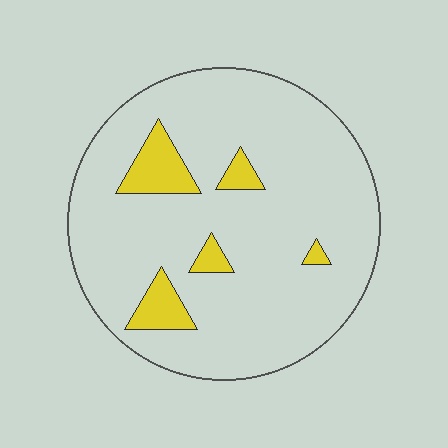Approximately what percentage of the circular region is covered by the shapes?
Approximately 10%.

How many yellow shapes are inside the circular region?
5.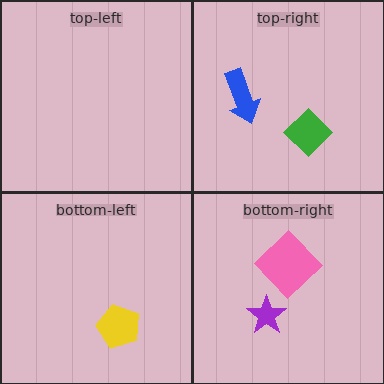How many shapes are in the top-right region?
2.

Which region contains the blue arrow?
The top-right region.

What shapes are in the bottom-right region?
The pink diamond, the purple star.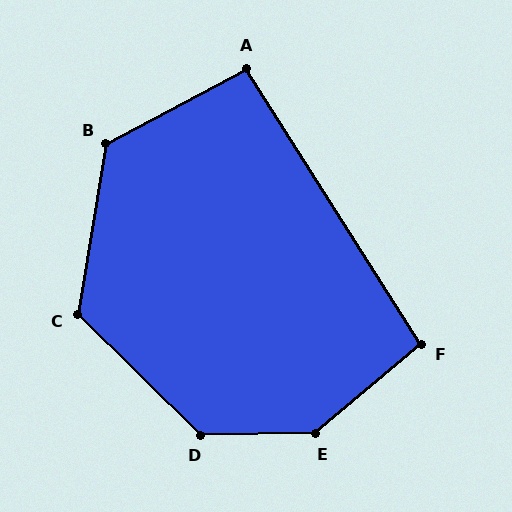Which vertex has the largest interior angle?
E, at approximately 140 degrees.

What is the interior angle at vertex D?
Approximately 135 degrees (obtuse).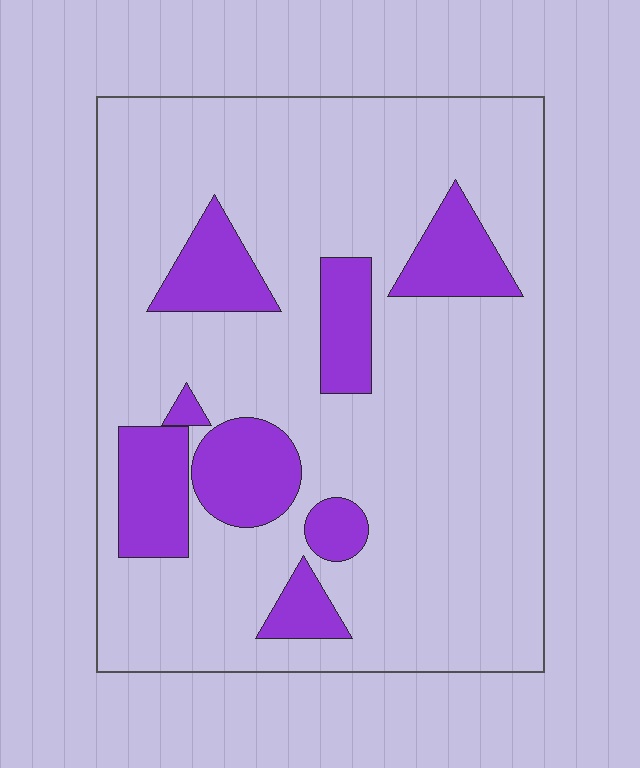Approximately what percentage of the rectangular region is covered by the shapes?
Approximately 20%.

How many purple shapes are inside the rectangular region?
8.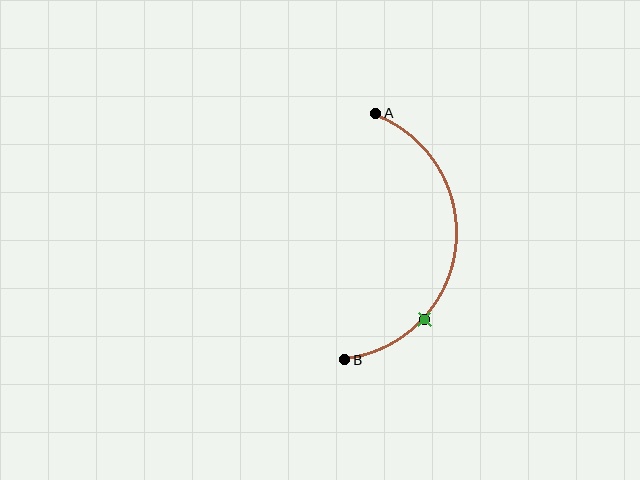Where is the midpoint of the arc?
The arc midpoint is the point on the curve farthest from the straight line joining A and B. It sits to the right of that line.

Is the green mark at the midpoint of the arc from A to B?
No. The green mark lies on the arc but is closer to endpoint B. The arc midpoint would be at the point on the curve equidistant along the arc from both A and B.